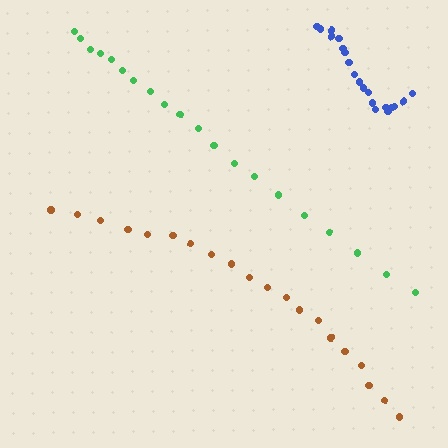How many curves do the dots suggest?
There are 3 distinct paths.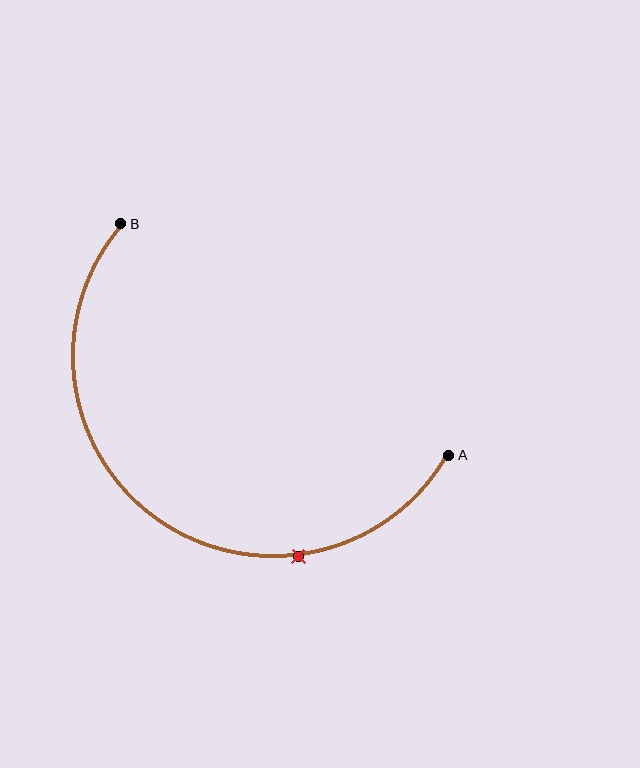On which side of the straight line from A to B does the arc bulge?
The arc bulges below and to the left of the straight line connecting A and B.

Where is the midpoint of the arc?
The arc midpoint is the point on the curve farthest from the straight line joining A and B. It sits below and to the left of that line.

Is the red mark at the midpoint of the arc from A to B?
No. The red mark lies on the arc but is closer to endpoint A. The arc midpoint would be at the point on the curve equidistant along the arc from both A and B.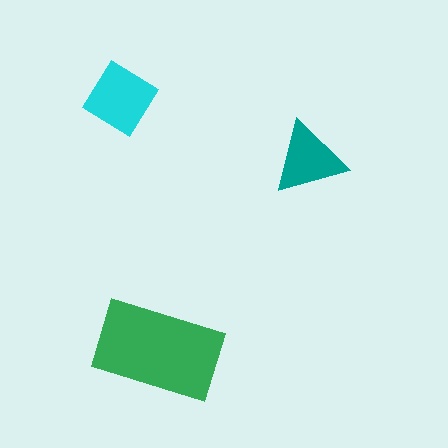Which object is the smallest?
The teal triangle.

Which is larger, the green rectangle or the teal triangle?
The green rectangle.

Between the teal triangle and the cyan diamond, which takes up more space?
The cyan diamond.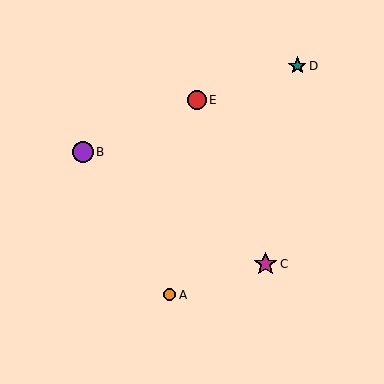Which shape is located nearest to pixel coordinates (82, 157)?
The purple circle (labeled B) at (83, 152) is nearest to that location.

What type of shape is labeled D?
Shape D is a teal star.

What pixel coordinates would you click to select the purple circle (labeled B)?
Click at (83, 152) to select the purple circle B.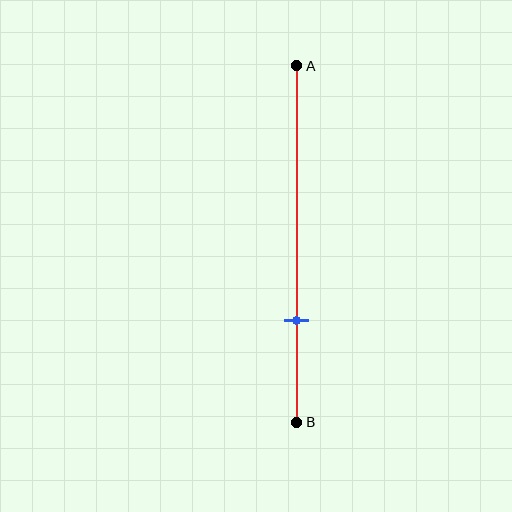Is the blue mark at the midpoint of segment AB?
No, the mark is at about 70% from A, not at the 50% midpoint.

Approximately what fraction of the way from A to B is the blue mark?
The blue mark is approximately 70% of the way from A to B.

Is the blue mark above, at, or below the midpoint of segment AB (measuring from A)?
The blue mark is below the midpoint of segment AB.